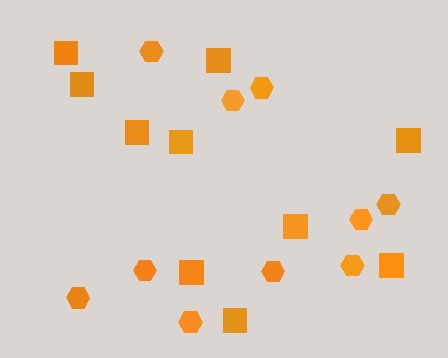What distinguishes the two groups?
There are 2 groups: one group of hexagons (10) and one group of squares (10).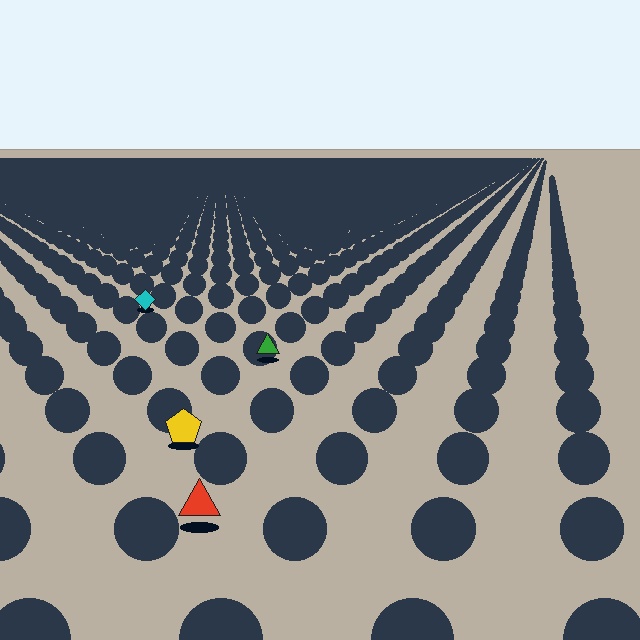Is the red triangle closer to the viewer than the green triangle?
Yes. The red triangle is closer — you can tell from the texture gradient: the ground texture is coarser near it.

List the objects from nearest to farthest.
From nearest to farthest: the red triangle, the yellow pentagon, the green triangle, the cyan diamond.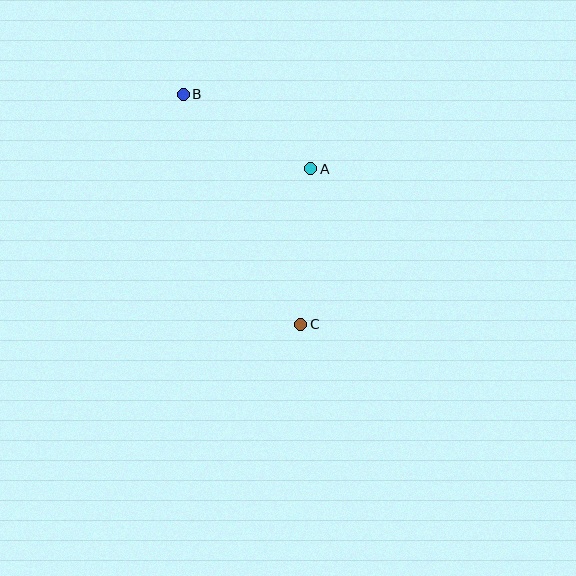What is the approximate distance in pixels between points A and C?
The distance between A and C is approximately 156 pixels.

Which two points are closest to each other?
Points A and B are closest to each other.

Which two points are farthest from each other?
Points B and C are farthest from each other.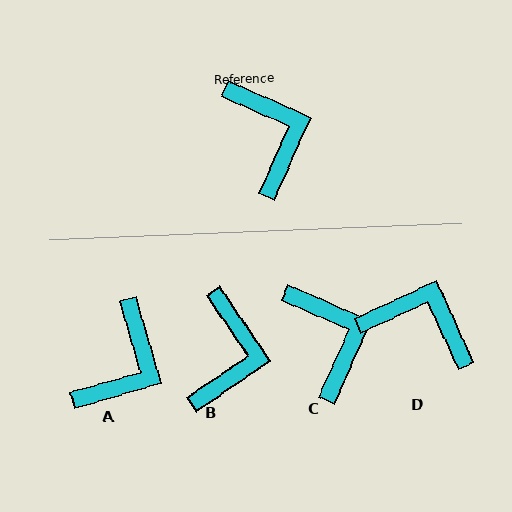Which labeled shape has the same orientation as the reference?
C.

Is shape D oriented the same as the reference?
No, it is off by about 48 degrees.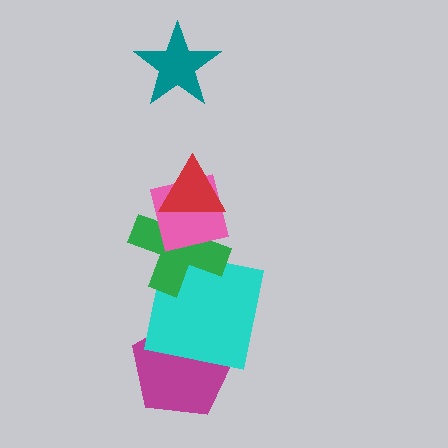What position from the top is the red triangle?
The red triangle is 2nd from the top.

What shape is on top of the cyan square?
The green cross is on top of the cyan square.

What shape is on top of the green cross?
The pink square is on top of the green cross.